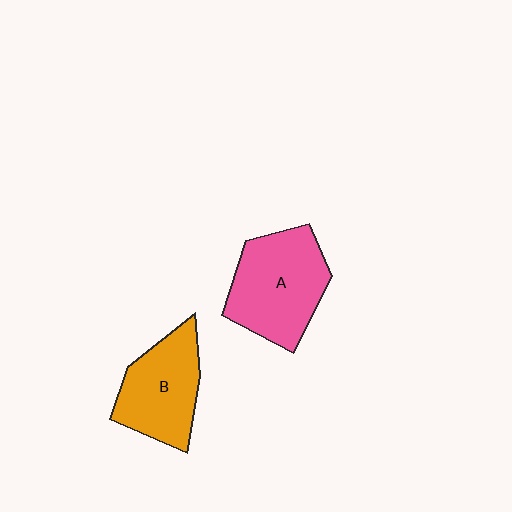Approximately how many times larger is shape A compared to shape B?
Approximately 1.2 times.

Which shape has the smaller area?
Shape B (orange).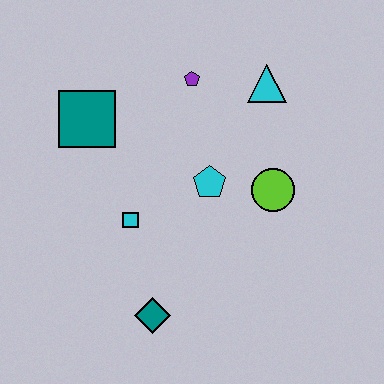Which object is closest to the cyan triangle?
The purple pentagon is closest to the cyan triangle.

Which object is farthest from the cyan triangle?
The teal diamond is farthest from the cyan triangle.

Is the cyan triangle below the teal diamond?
No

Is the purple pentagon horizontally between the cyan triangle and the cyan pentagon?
No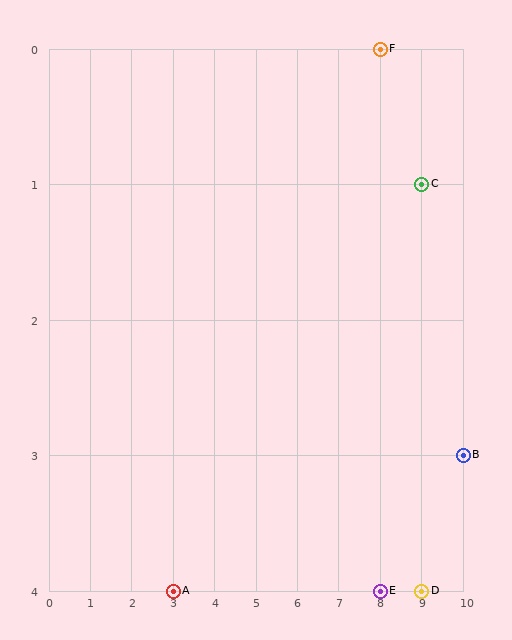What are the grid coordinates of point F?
Point F is at grid coordinates (8, 0).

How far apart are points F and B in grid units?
Points F and B are 2 columns and 3 rows apart (about 3.6 grid units diagonally).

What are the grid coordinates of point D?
Point D is at grid coordinates (9, 4).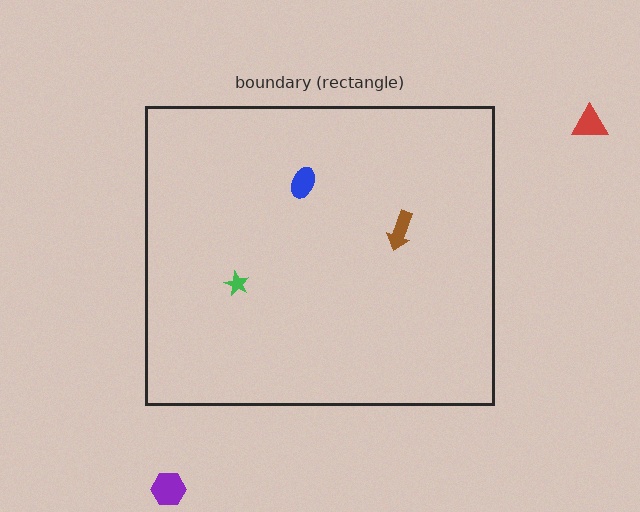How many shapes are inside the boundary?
3 inside, 2 outside.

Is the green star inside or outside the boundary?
Inside.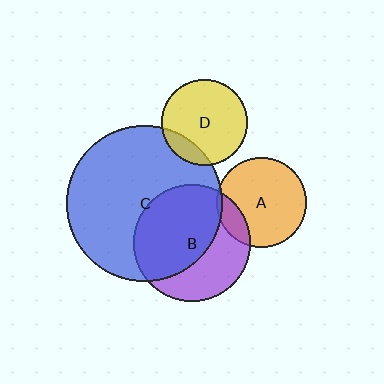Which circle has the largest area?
Circle C (blue).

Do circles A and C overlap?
Yes.